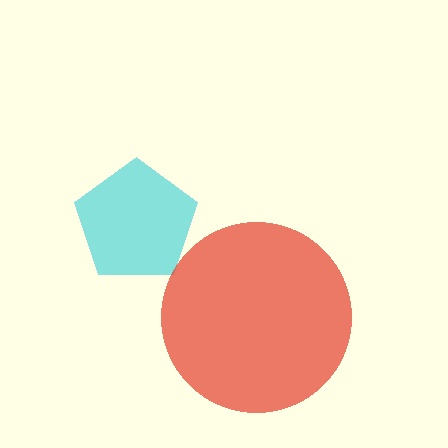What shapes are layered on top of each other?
The layered shapes are: a cyan pentagon, a red circle.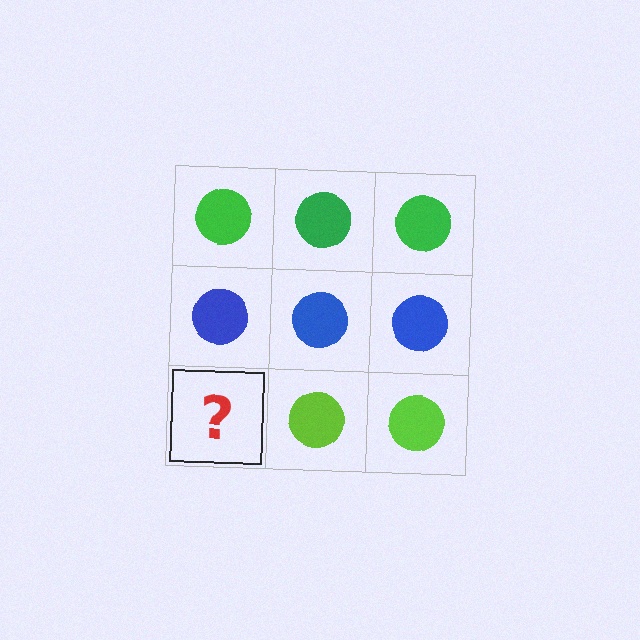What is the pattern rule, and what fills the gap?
The rule is that each row has a consistent color. The gap should be filled with a lime circle.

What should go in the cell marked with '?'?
The missing cell should contain a lime circle.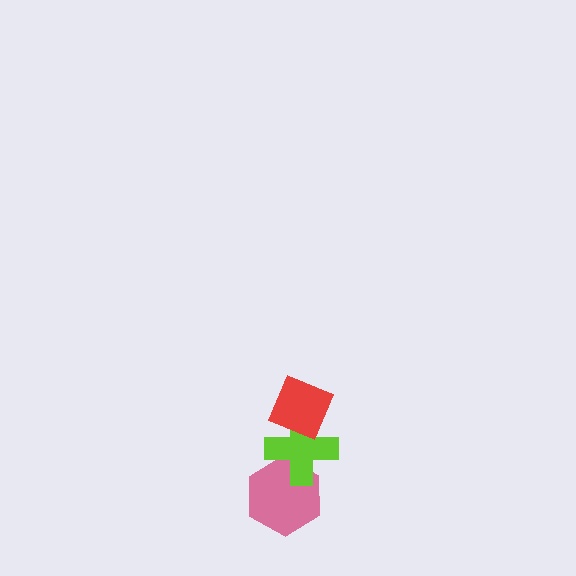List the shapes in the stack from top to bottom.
From top to bottom: the red diamond, the lime cross, the pink hexagon.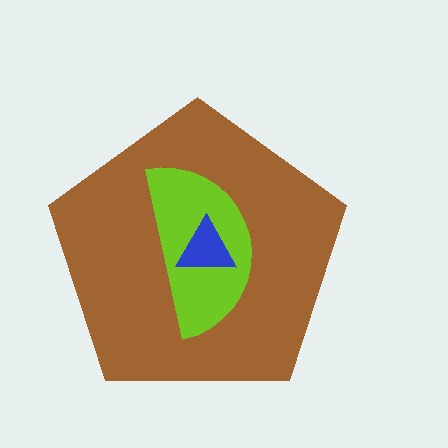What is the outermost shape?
The brown pentagon.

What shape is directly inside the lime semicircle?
The blue triangle.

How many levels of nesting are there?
3.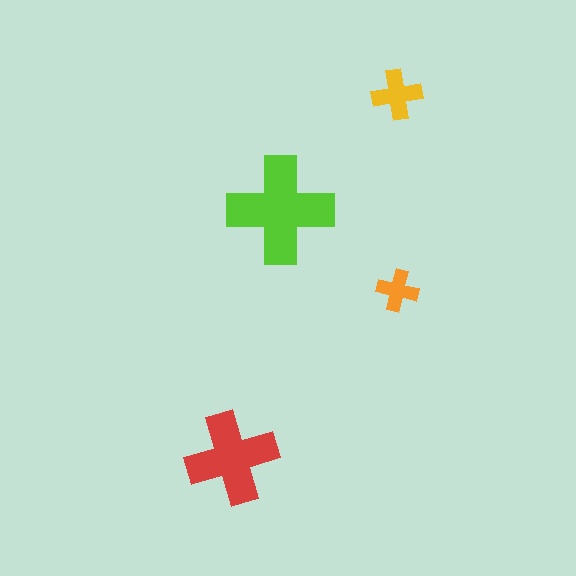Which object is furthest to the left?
The red cross is leftmost.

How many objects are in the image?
There are 4 objects in the image.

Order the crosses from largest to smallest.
the lime one, the red one, the yellow one, the orange one.